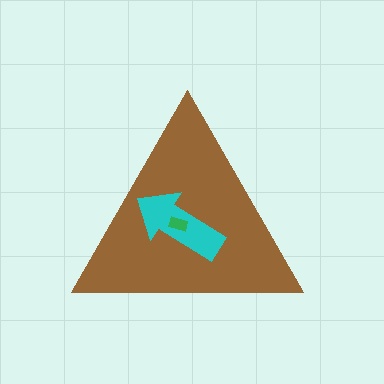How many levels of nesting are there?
3.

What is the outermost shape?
The brown triangle.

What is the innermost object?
The green rectangle.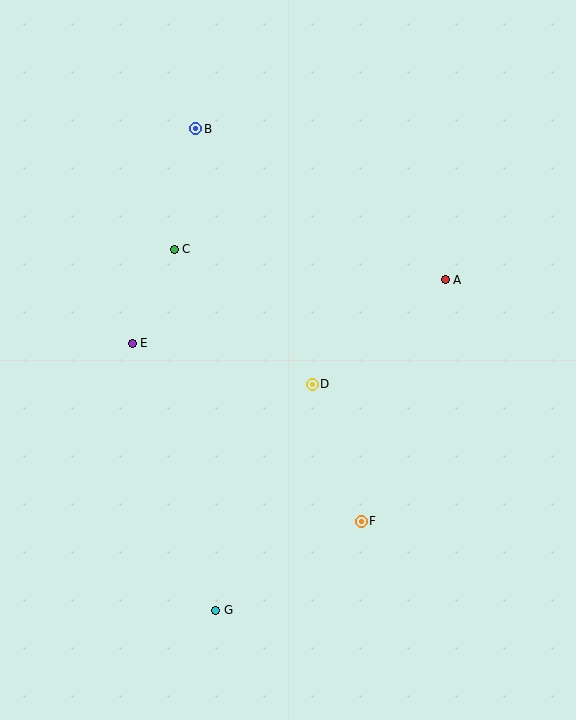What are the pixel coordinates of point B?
Point B is at (196, 129).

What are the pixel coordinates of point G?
Point G is at (216, 610).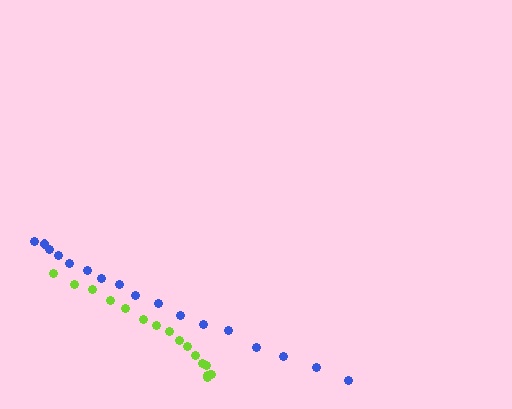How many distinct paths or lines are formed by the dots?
There are 2 distinct paths.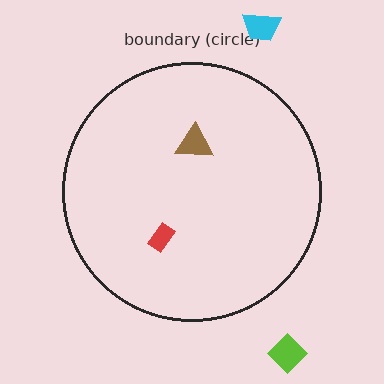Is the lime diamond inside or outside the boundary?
Outside.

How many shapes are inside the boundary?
2 inside, 2 outside.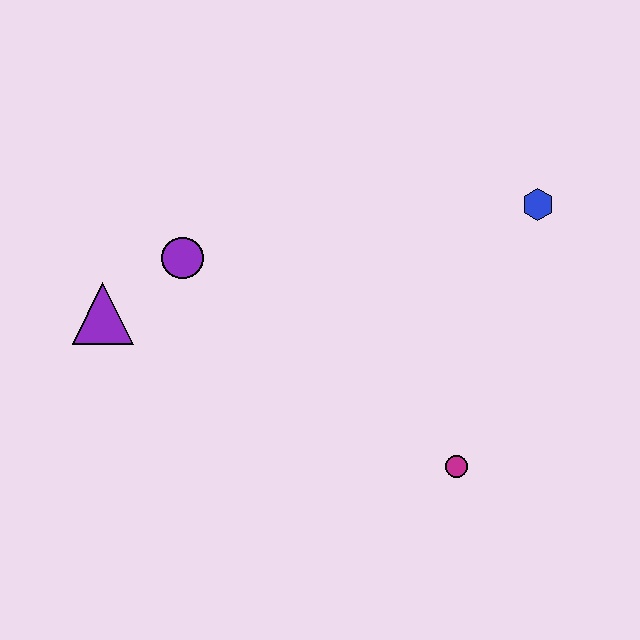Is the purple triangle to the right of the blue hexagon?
No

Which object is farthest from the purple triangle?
The blue hexagon is farthest from the purple triangle.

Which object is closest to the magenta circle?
The blue hexagon is closest to the magenta circle.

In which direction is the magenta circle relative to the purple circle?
The magenta circle is to the right of the purple circle.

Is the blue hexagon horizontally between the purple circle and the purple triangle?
No